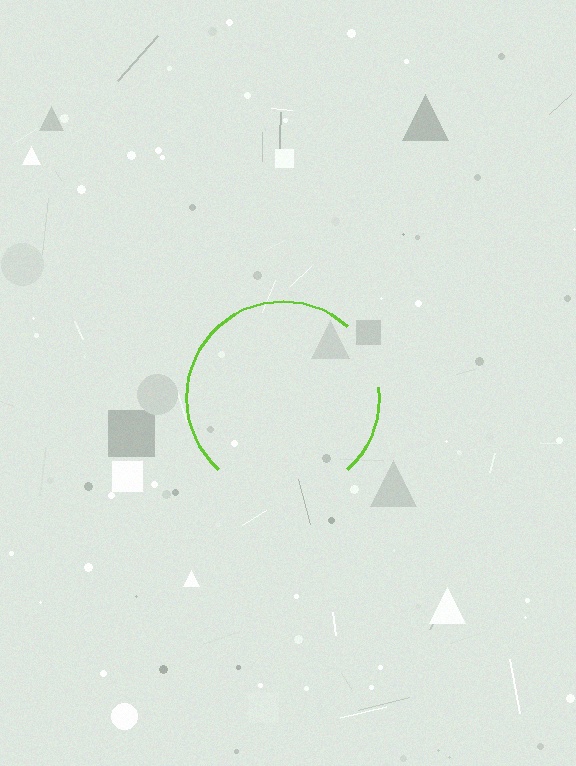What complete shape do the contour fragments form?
The contour fragments form a circle.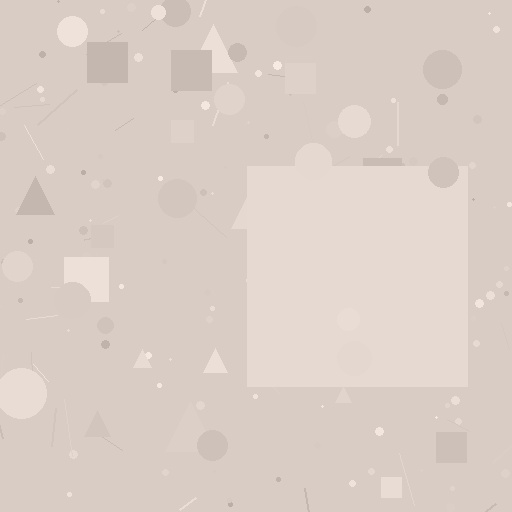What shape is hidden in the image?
A square is hidden in the image.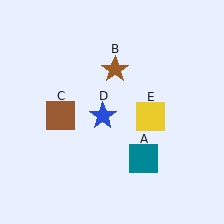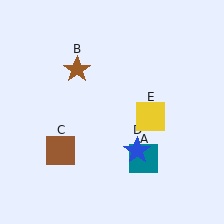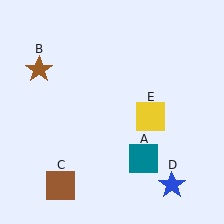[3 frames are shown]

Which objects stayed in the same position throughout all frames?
Teal square (object A) and yellow square (object E) remained stationary.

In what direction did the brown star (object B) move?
The brown star (object B) moved left.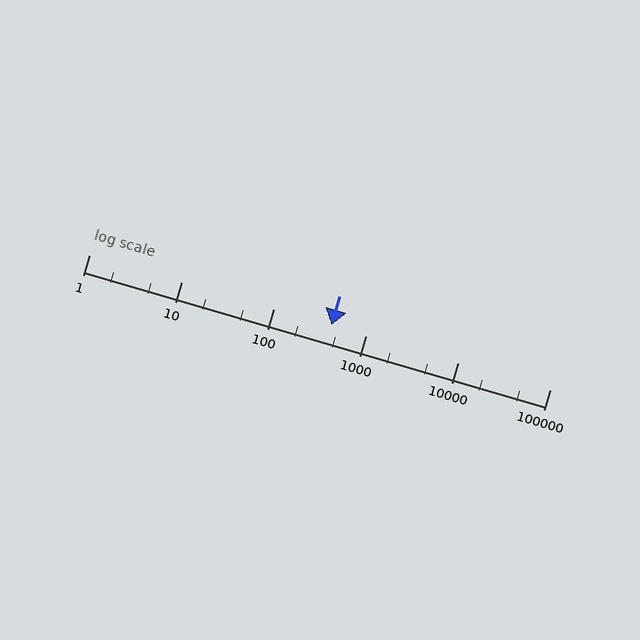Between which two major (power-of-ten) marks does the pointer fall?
The pointer is between 100 and 1000.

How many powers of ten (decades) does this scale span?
The scale spans 5 decades, from 1 to 100000.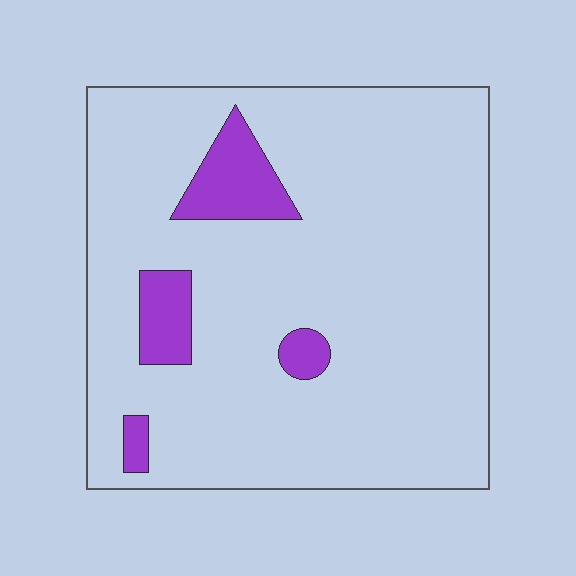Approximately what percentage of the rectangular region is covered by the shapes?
Approximately 10%.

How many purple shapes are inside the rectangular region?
4.